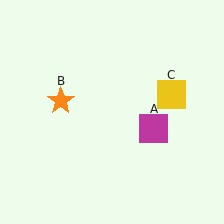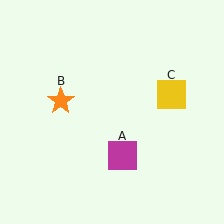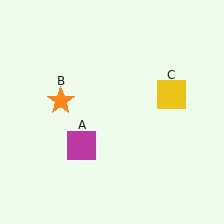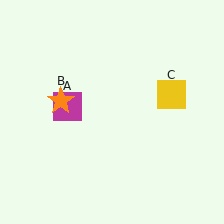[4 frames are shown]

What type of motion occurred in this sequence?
The magenta square (object A) rotated clockwise around the center of the scene.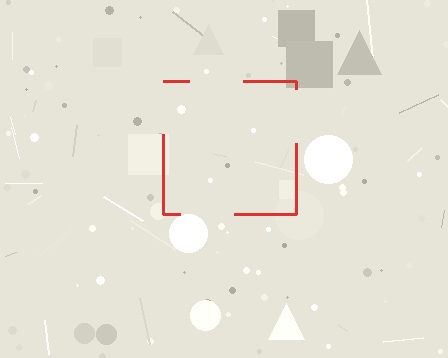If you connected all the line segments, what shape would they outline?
They would outline a square.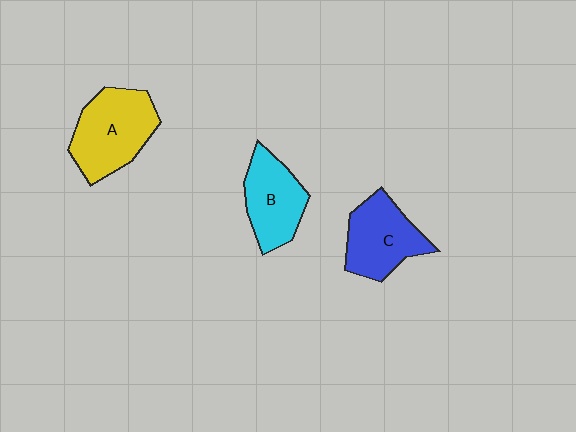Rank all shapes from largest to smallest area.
From largest to smallest: A (yellow), C (blue), B (cyan).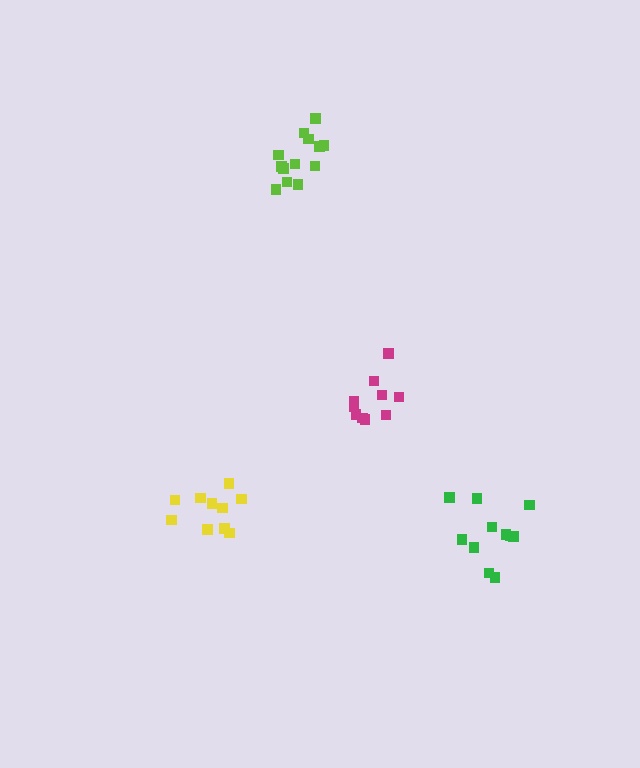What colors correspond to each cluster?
The clusters are colored: green, yellow, magenta, lime.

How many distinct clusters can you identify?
There are 4 distinct clusters.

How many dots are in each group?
Group 1: 11 dots, Group 2: 10 dots, Group 3: 10 dots, Group 4: 13 dots (44 total).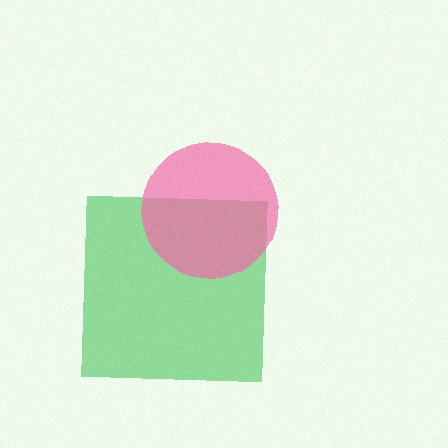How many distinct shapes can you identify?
There are 2 distinct shapes: a green square, a pink circle.